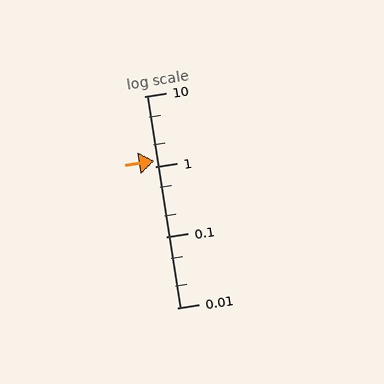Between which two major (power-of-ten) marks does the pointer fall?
The pointer is between 1 and 10.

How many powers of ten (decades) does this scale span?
The scale spans 3 decades, from 0.01 to 10.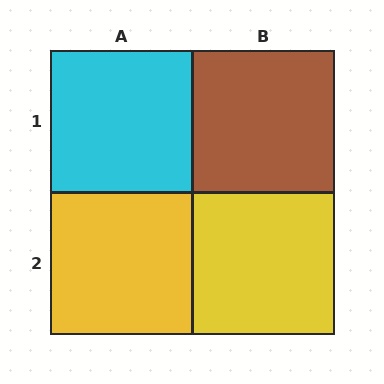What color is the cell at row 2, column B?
Yellow.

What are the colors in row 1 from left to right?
Cyan, brown.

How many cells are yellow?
2 cells are yellow.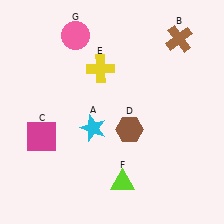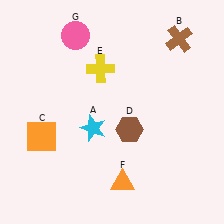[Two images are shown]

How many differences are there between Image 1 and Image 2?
There are 2 differences between the two images.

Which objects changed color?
C changed from magenta to orange. F changed from lime to orange.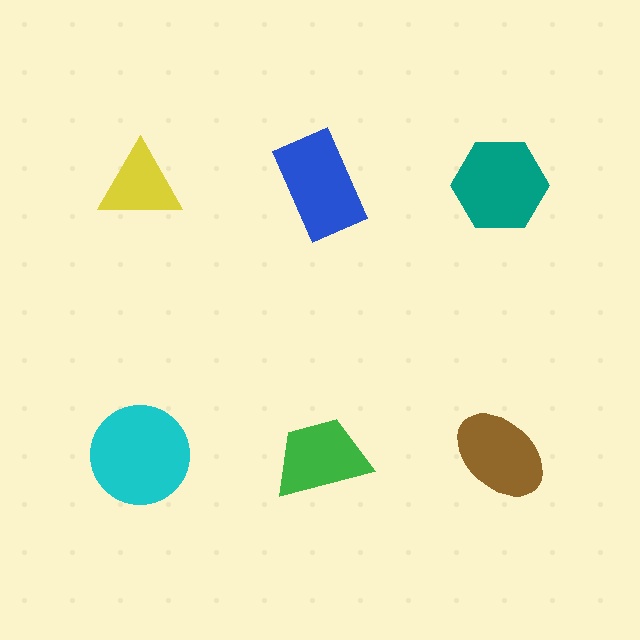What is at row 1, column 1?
A yellow triangle.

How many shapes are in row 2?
3 shapes.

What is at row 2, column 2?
A green trapezoid.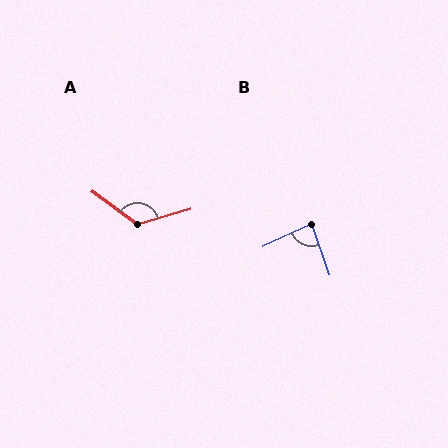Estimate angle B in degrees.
Approximately 85 degrees.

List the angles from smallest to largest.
B (85°), A (127°).